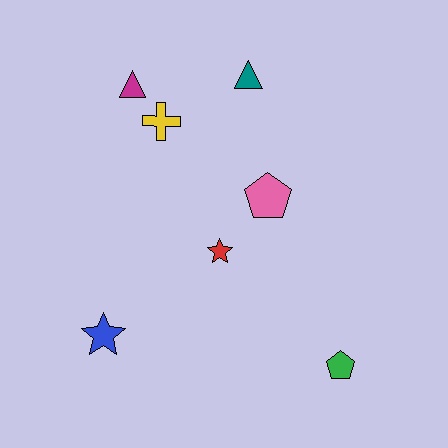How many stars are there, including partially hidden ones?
There are 2 stars.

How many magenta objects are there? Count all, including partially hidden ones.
There is 1 magenta object.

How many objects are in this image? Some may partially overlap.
There are 7 objects.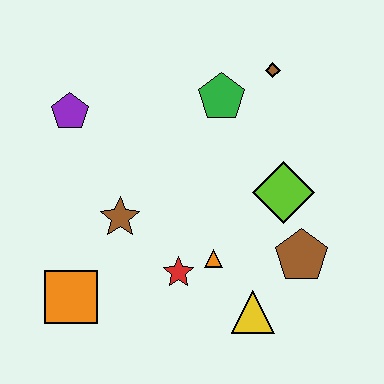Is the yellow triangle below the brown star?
Yes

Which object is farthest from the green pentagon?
The orange square is farthest from the green pentagon.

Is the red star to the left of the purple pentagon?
No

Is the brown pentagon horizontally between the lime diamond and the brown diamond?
No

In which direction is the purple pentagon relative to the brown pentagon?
The purple pentagon is to the left of the brown pentagon.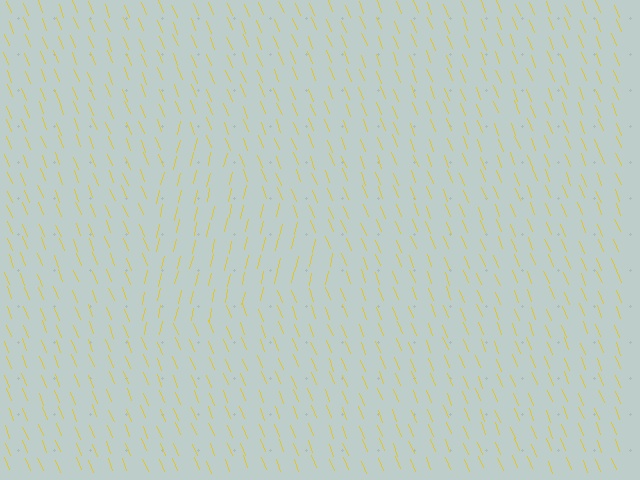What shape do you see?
I see a triangle.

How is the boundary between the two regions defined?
The boundary is defined purely by a change in line orientation (approximately 35 degrees difference). All lines are the same color and thickness.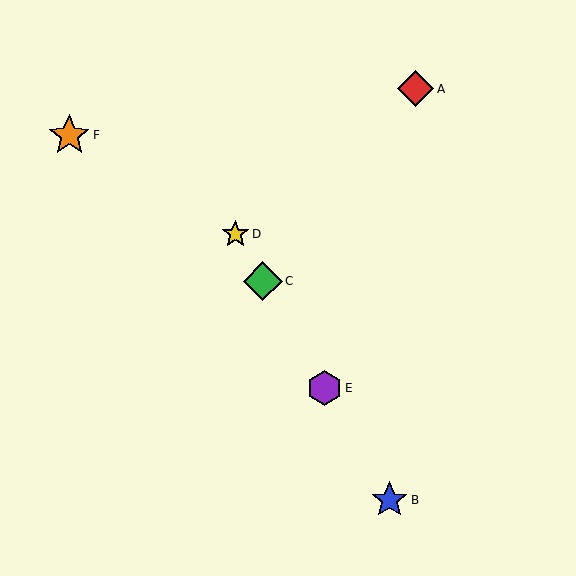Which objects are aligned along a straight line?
Objects B, C, D, E are aligned along a straight line.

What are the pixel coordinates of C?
Object C is at (263, 281).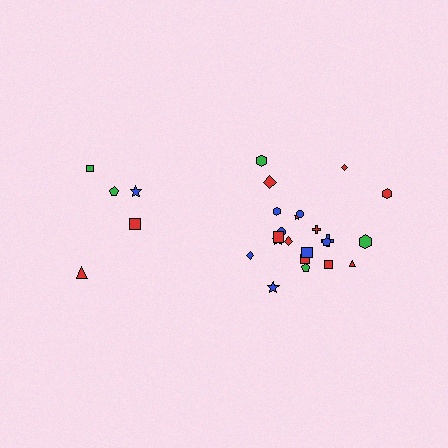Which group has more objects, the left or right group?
The right group.